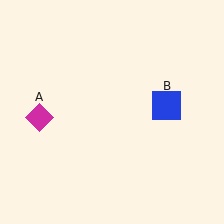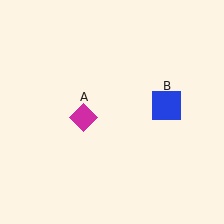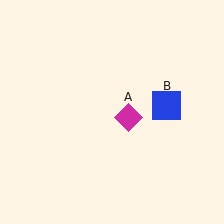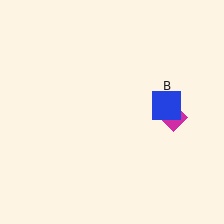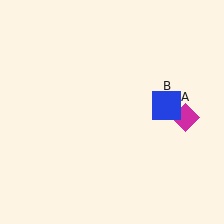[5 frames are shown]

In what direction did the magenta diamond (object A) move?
The magenta diamond (object A) moved right.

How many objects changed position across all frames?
1 object changed position: magenta diamond (object A).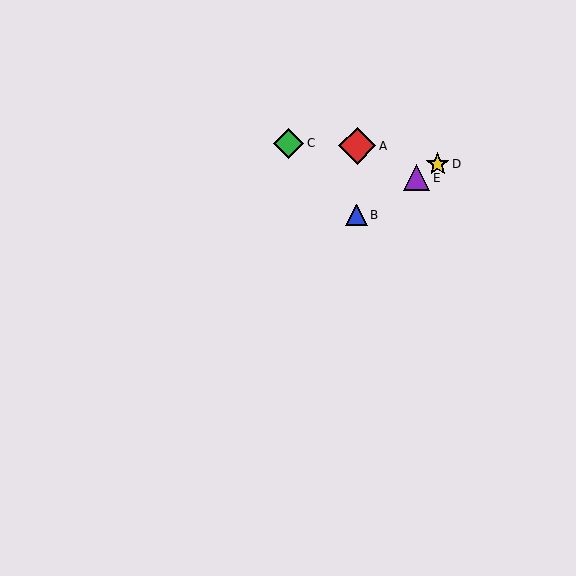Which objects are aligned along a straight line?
Objects B, D, E are aligned along a straight line.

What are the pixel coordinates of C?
Object C is at (289, 143).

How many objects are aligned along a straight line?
3 objects (B, D, E) are aligned along a straight line.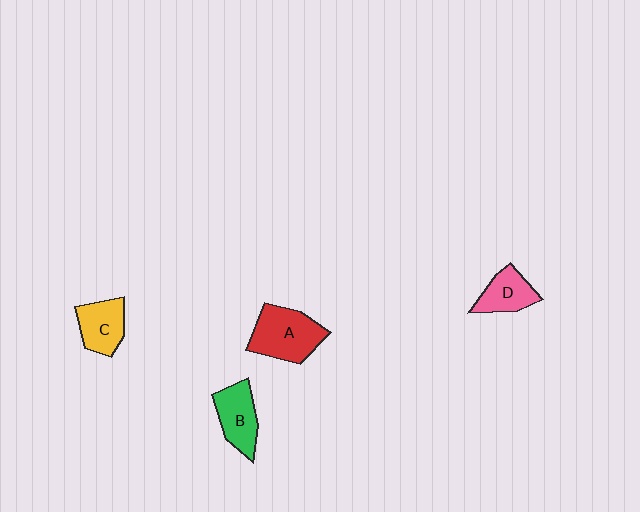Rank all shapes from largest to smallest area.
From largest to smallest: A (red), B (green), C (yellow), D (pink).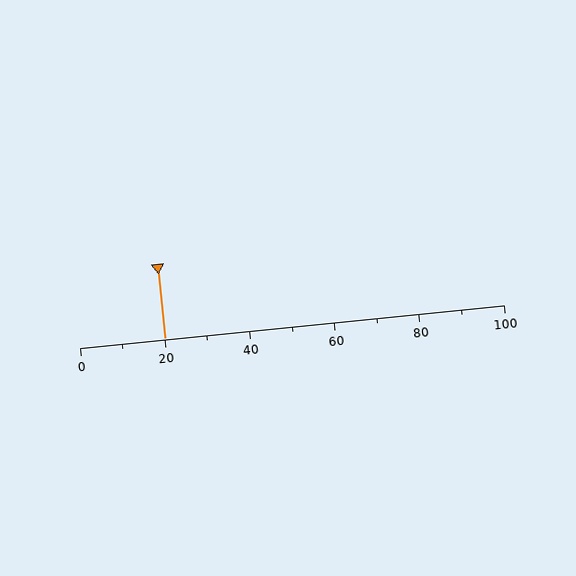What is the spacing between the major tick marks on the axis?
The major ticks are spaced 20 apart.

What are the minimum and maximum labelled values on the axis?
The axis runs from 0 to 100.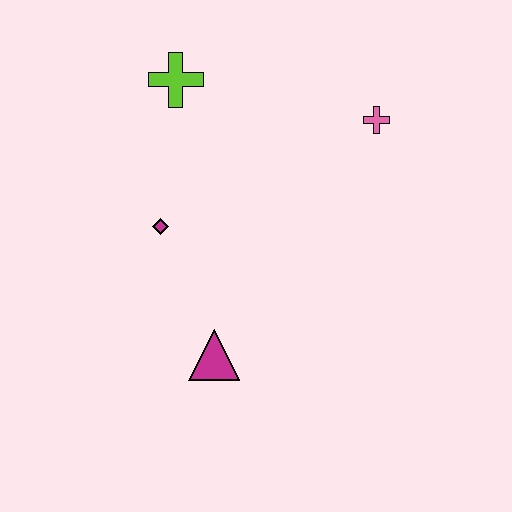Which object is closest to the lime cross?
The magenta diamond is closest to the lime cross.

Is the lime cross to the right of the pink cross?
No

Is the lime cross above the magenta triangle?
Yes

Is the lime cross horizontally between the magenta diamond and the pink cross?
Yes